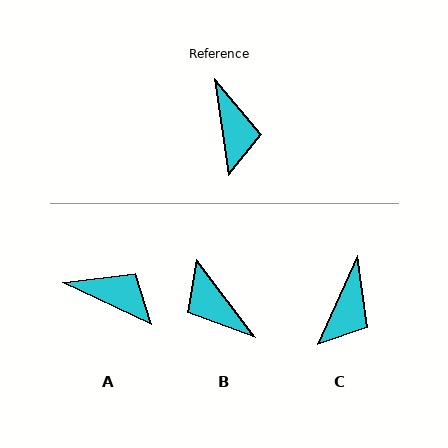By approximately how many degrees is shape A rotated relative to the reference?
Approximately 56 degrees counter-clockwise.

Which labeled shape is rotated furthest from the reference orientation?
B, about 151 degrees away.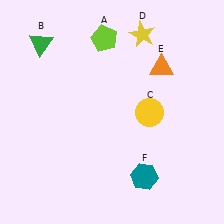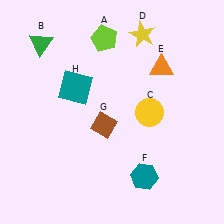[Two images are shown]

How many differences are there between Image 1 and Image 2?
There are 2 differences between the two images.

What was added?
A brown diamond (G), a teal square (H) were added in Image 2.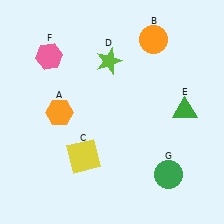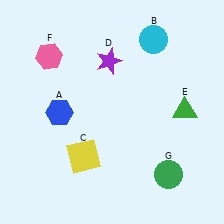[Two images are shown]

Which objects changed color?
A changed from orange to blue. B changed from orange to cyan. D changed from lime to purple.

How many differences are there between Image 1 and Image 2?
There are 3 differences between the two images.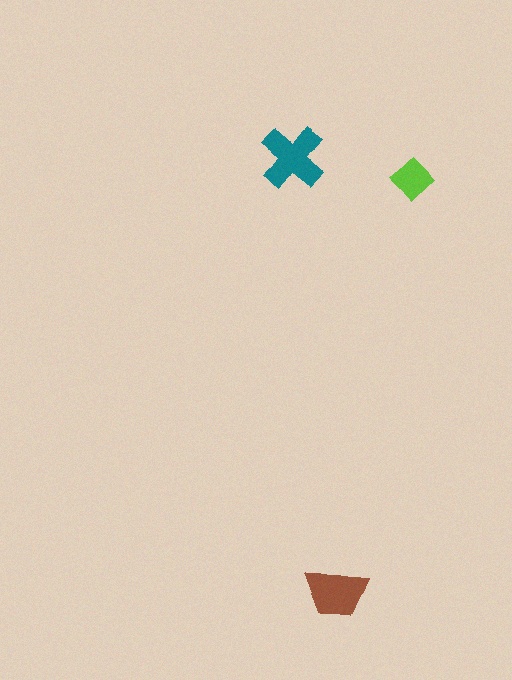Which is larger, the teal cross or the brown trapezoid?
The teal cross.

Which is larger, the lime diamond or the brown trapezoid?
The brown trapezoid.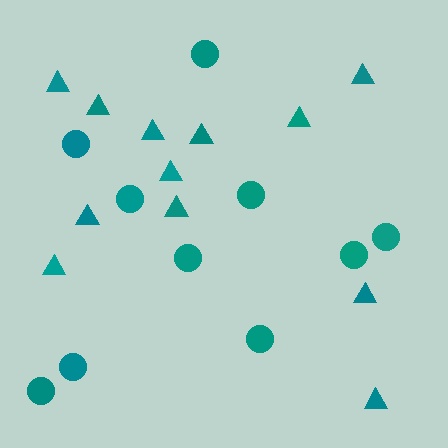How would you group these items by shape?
There are 2 groups: one group of circles (10) and one group of triangles (12).